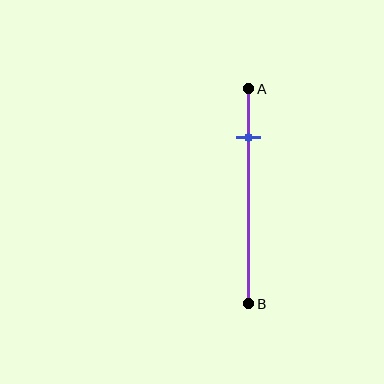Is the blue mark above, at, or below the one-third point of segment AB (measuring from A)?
The blue mark is above the one-third point of segment AB.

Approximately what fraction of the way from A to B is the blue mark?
The blue mark is approximately 25% of the way from A to B.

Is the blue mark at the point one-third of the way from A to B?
No, the mark is at about 25% from A, not at the 33% one-third point.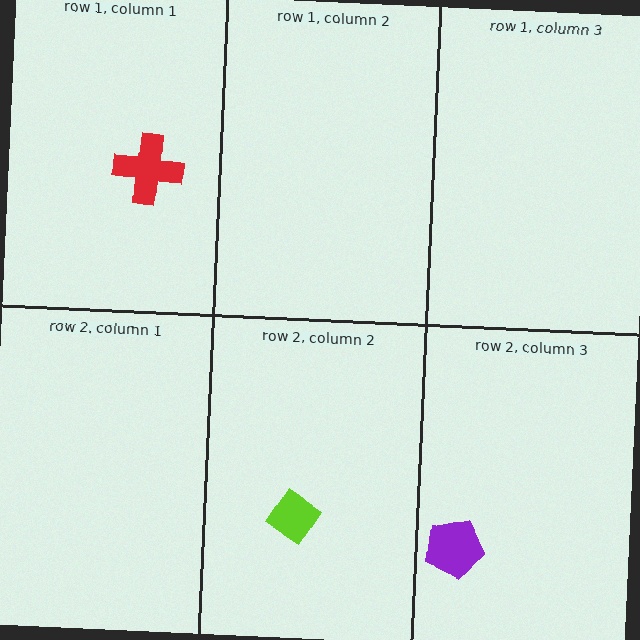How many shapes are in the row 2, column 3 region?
1.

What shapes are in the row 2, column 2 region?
The lime diamond.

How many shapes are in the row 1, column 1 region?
1.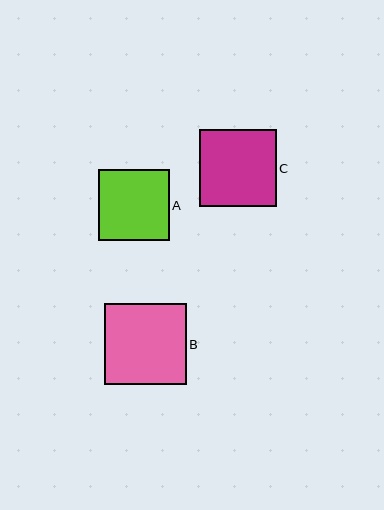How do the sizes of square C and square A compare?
Square C and square A are approximately the same size.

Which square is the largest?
Square B is the largest with a size of approximately 82 pixels.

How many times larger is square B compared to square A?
Square B is approximately 1.2 times the size of square A.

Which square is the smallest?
Square A is the smallest with a size of approximately 71 pixels.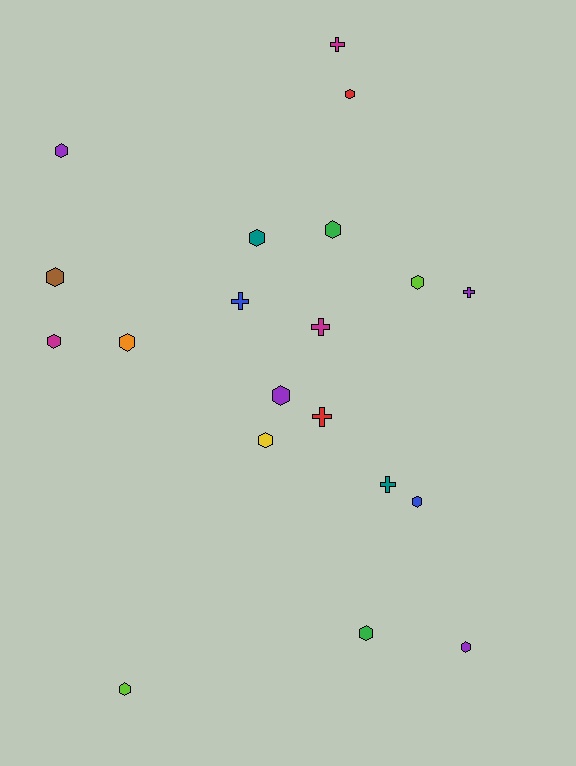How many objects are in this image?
There are 20 objects.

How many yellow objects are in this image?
There is 1 yellow object.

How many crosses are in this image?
There are 6 crosses.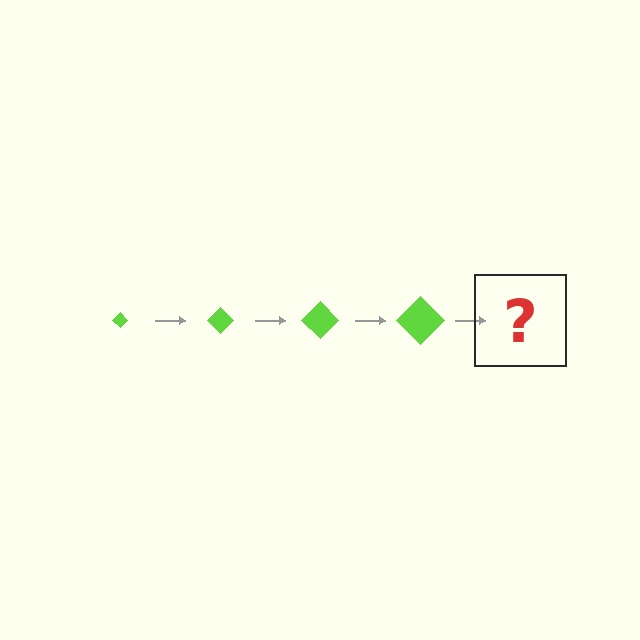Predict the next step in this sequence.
The next step is a lime diamond, larger than the previous one.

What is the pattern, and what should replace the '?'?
The pattern is that the diamond gets progressively larger each step. The '?' should be a lime diamond, larger than the previous one.